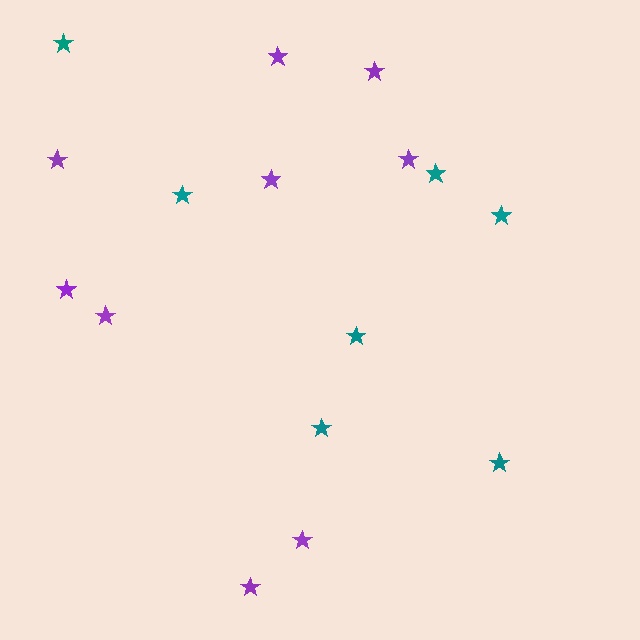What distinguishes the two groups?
There are 2 groups: one group of purple stars (9) and one group of teal stars (7).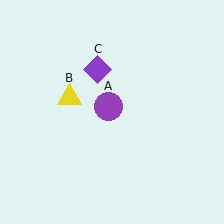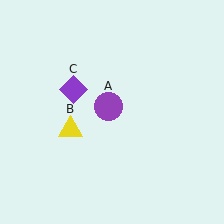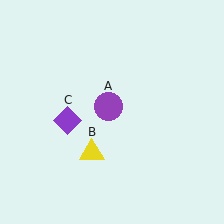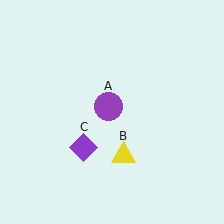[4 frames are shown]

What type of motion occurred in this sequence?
The yellow triangle (object B), purple diamond (object C) rotated counterclockwise around the center of the scene.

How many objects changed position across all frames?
2 objects changed position: yellow triangle (object B), purple diamond (object C).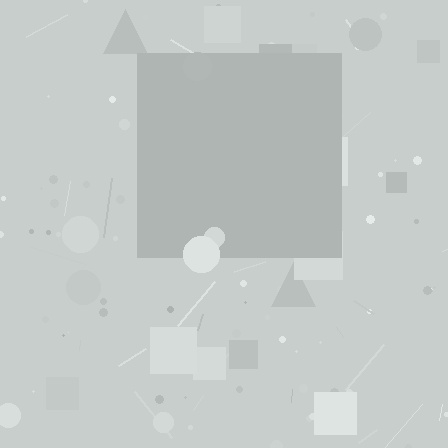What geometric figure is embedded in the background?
A square is embedded in the background.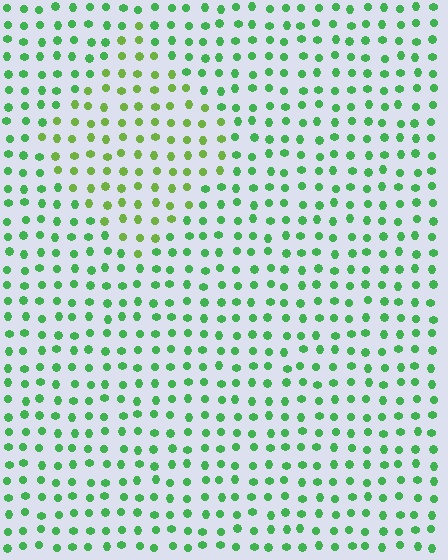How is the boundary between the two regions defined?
The boundary is defined purely by a slight shift in hue (about 33 degrees). Spacing, size, and orientation are identical on both sides.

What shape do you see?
I see a diamond.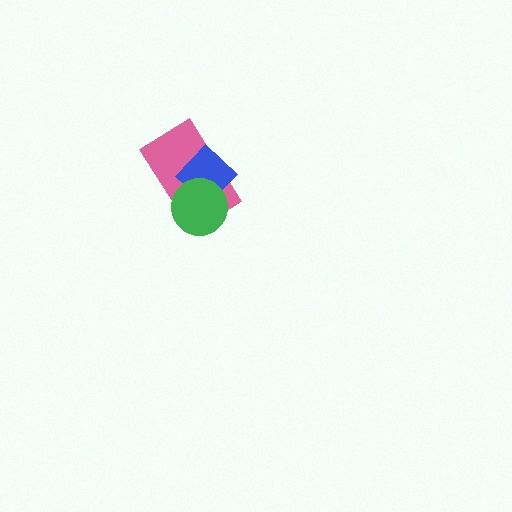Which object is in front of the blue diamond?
The green circle is in front of the blue diamond.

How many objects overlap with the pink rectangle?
2 objects overlap with the pink rectangle.